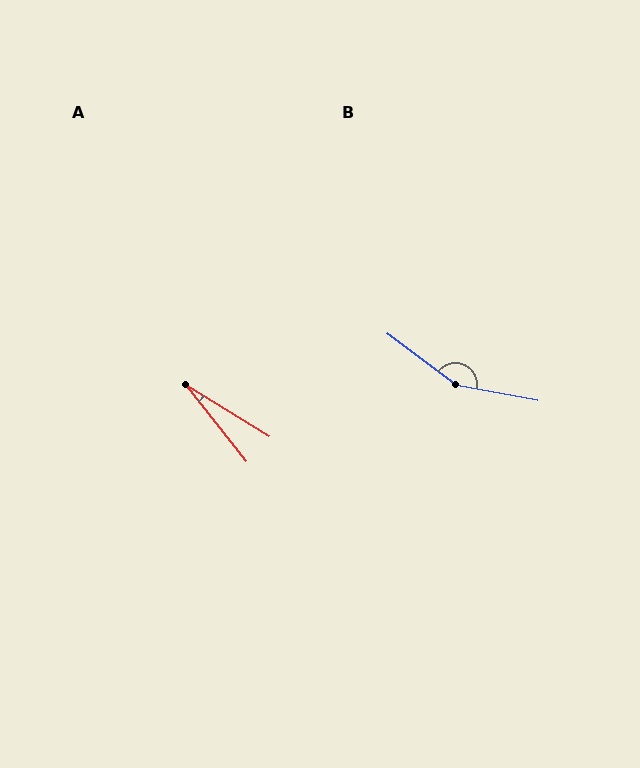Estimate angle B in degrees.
Approximately 153 degrees.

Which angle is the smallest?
A, at approximately 20 degrees.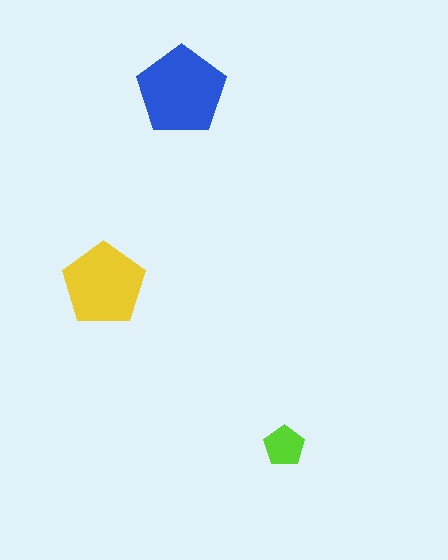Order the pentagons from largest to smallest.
the blue one, the yellow one, the lime one.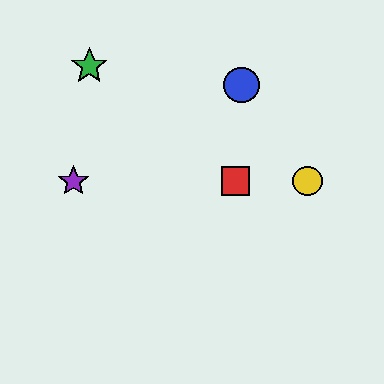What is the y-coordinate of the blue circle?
The blue circle is at y≈85.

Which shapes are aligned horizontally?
The red square, the yellow circle, the purple star are aligned horizontally.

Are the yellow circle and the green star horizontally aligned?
No, the yellow circle is at y≈181 and the green star is at y≈66.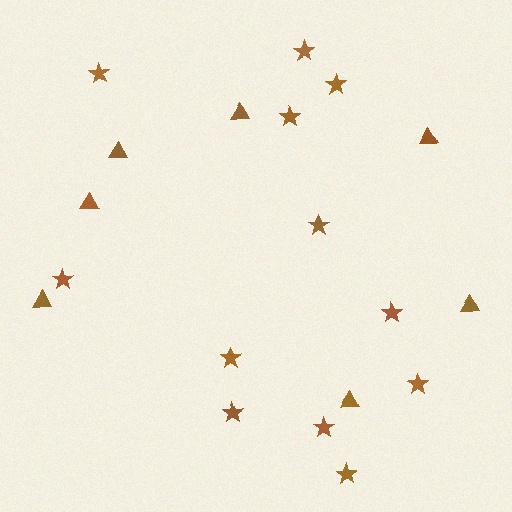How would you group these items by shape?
There are 2 groups: one group of stars (12) and one group of triangles (7).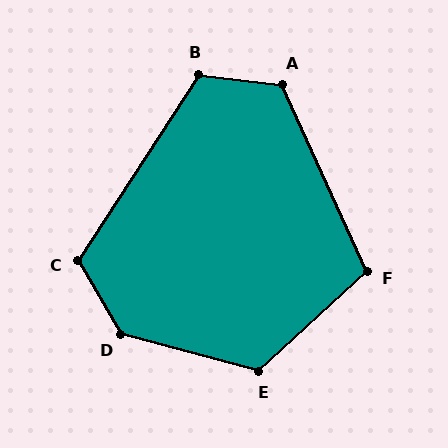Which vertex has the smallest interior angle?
F, at approximately 108 degrees.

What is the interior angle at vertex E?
Approximately 123 degrees (obtuse).